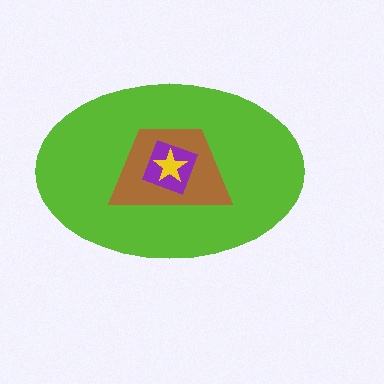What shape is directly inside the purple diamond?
The yellow star.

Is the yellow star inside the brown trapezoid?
Yes.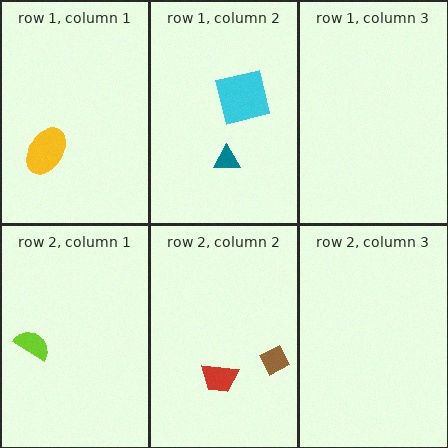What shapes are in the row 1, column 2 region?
The cyan square, the teal triangle.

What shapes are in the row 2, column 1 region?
The lime semicircle.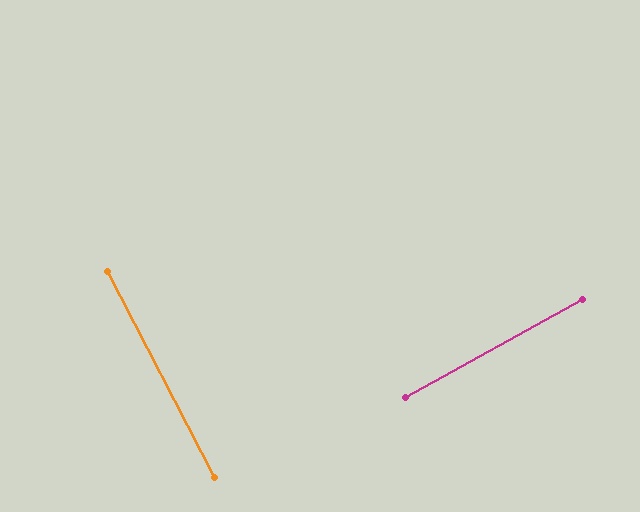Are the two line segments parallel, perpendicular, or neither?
Perpendicular — they meet at approximately 89°.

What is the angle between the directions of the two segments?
Approximately 89 degrees.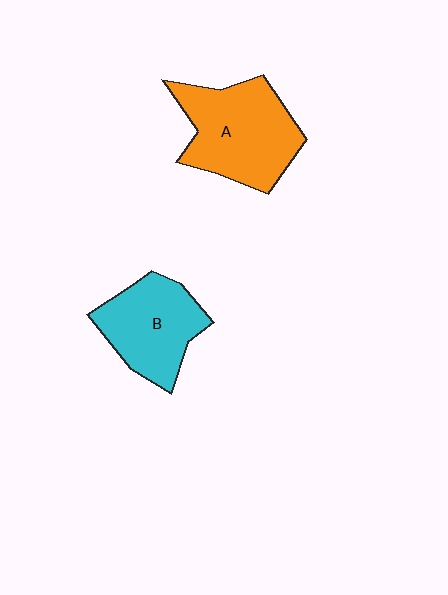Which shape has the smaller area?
Shape B (cyan).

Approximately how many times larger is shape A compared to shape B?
Approximately 1.3 times.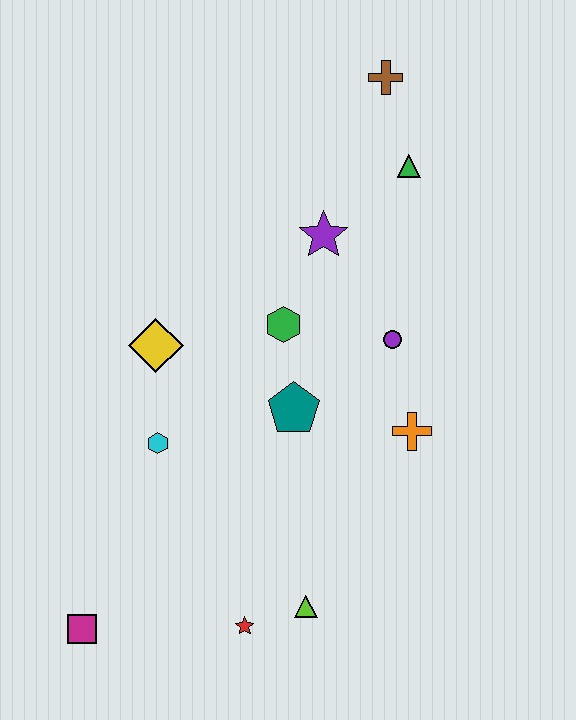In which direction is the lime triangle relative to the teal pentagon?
The lime triangle is below the teal pentagon.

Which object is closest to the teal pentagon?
The green hexagon is closest to the teal pentagon.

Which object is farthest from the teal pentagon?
The brown cross is farthest from the teal pentagon.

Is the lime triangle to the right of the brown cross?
No